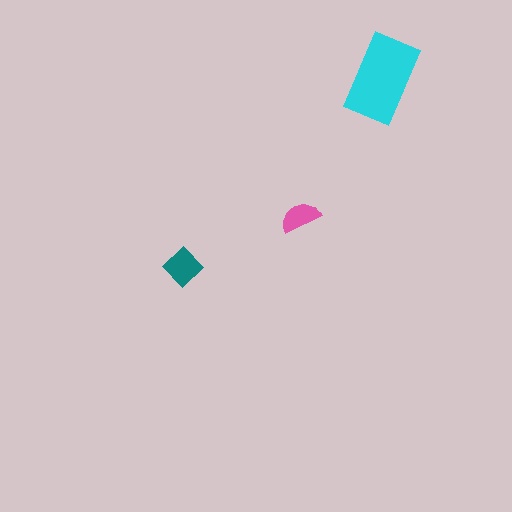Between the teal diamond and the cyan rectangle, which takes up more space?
The cyan rectangle.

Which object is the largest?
The cyan rectangle.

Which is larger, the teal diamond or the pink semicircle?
The teal diamond.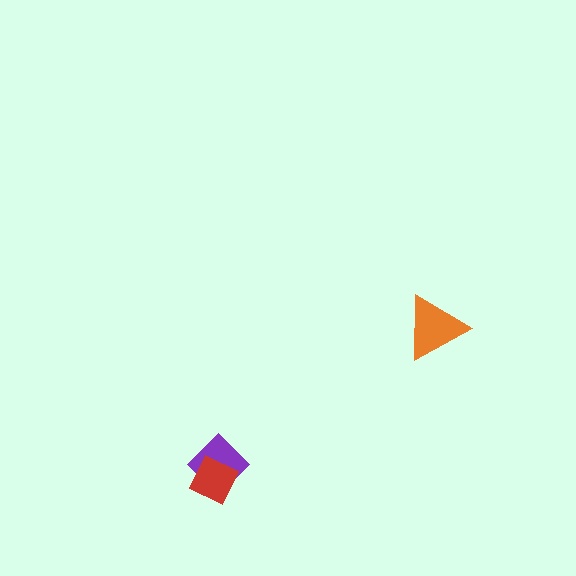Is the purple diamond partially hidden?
Yes, it is partially covered by another shape.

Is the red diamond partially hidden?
No, no other shape covers it.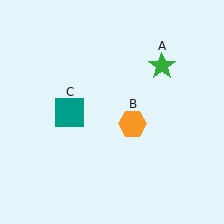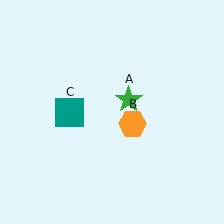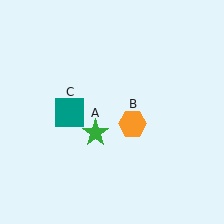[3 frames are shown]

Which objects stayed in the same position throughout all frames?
Orange hexagon (object B) and teal square (object C) remained stationary.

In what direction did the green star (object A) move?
The green star (object A) moved down and to the left.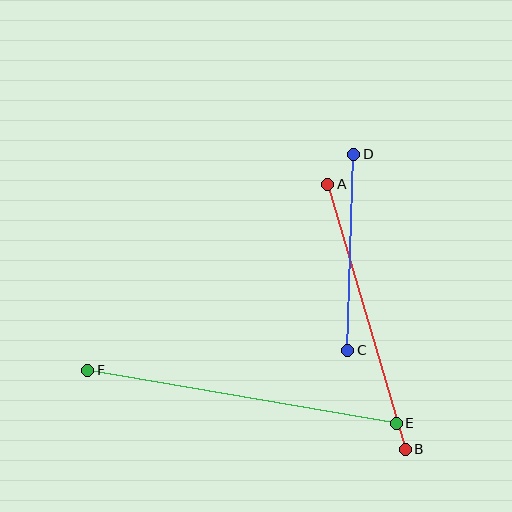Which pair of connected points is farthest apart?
Points E and F are farthest apart.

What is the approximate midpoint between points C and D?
The midpoint is at approximately (351, 252) pixels.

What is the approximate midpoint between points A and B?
The midpoint is at approximately (367, 317) pixels.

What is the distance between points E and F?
The distance is approximately 313 pixels.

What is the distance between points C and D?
The distance is approximately 196 pixels.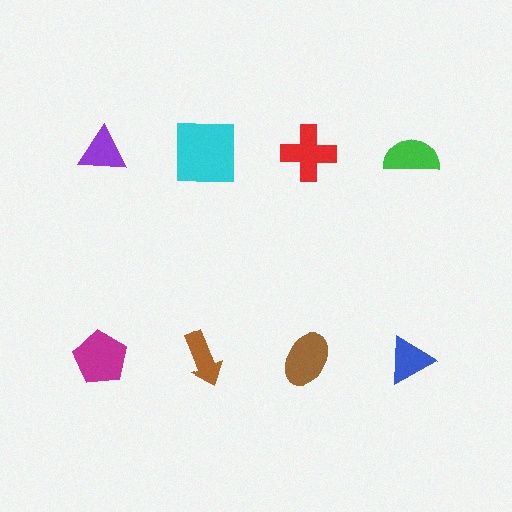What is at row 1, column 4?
A green semicircle.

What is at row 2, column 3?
A brown ellipse.